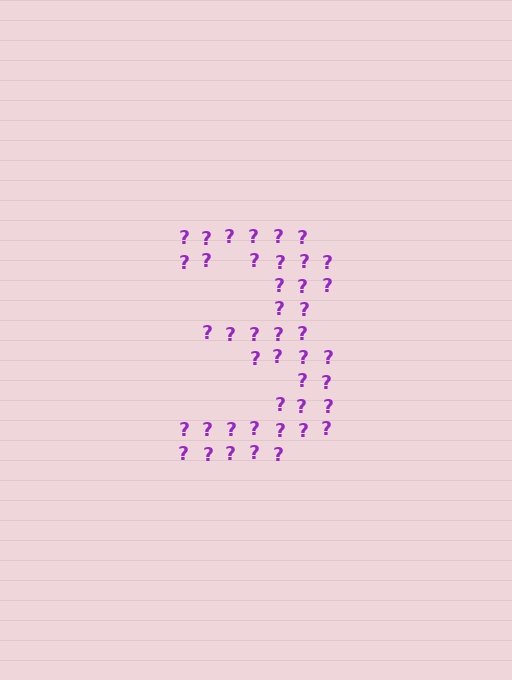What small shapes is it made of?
It is made of small question marks.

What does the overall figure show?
The overall figure shows the digit 3.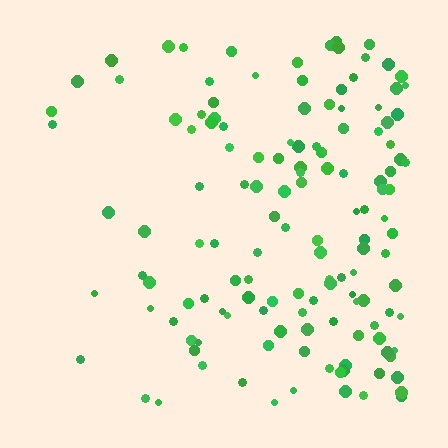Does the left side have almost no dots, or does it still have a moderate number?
Still a moderate number, just noticeably fewer than the right.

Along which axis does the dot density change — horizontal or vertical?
Horizontal.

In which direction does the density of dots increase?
From left to right, with the right side densest.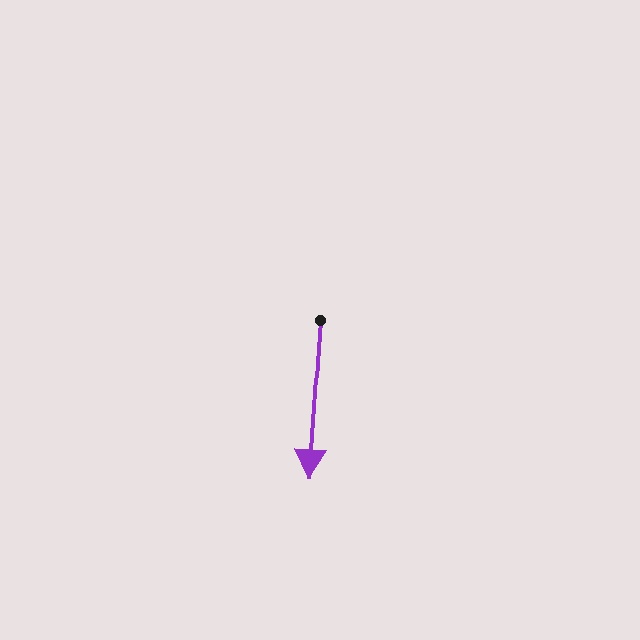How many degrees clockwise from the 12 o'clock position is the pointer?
Approximately 184 degrees.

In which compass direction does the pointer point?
South.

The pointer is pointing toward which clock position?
Roughly 6 o'clock.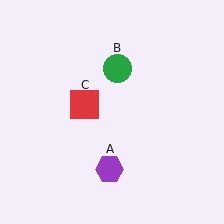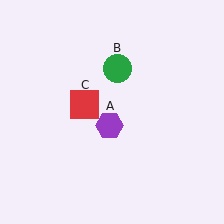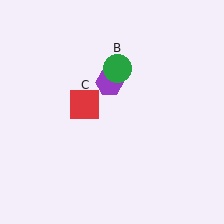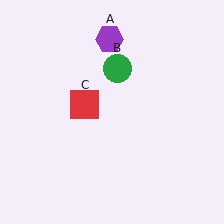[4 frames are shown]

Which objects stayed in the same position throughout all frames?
Green circle (object B) and red square (object C) remained stationary.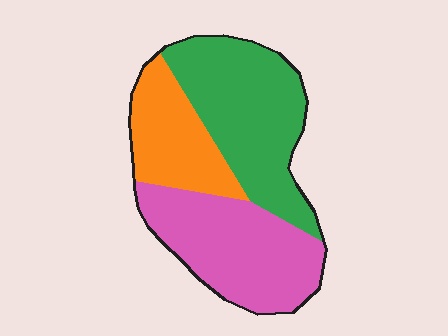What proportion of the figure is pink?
Pink covers about 35% of the figure.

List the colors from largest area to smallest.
From largest to smallest: green, pink, orange.